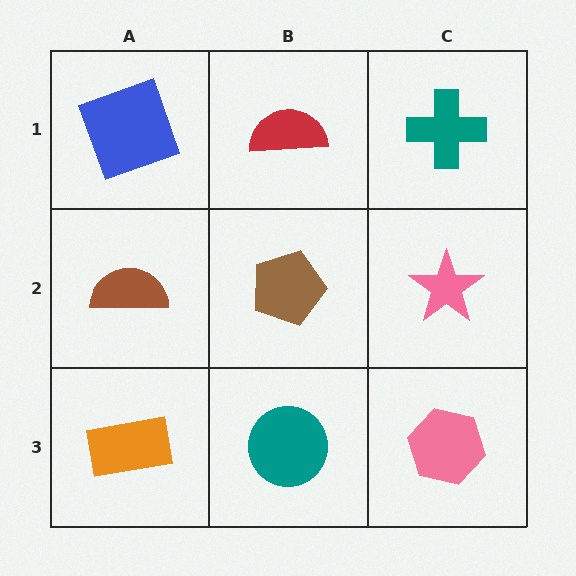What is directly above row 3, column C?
A pink star.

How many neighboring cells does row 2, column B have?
4.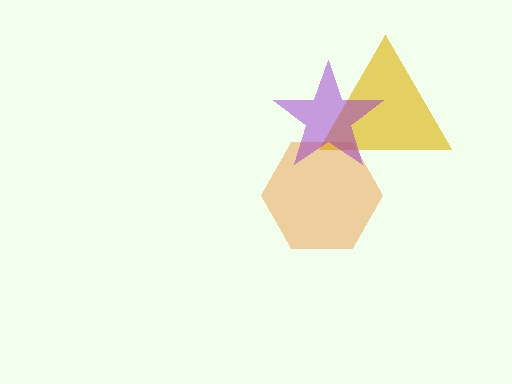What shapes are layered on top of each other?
The layered shapes are: a yellow triangle, an orange hexagon, a purple star.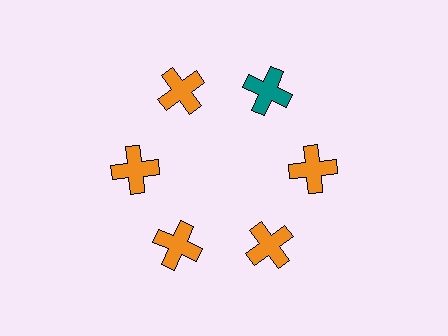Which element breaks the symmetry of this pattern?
The teal cross at roughly the 1 o'clock position breaks the symmetry. All other shapes are orange crosses.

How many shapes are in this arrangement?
There are 6 shapes arranged in a ring pattern.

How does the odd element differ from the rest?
It has a different color: teal instead of orange.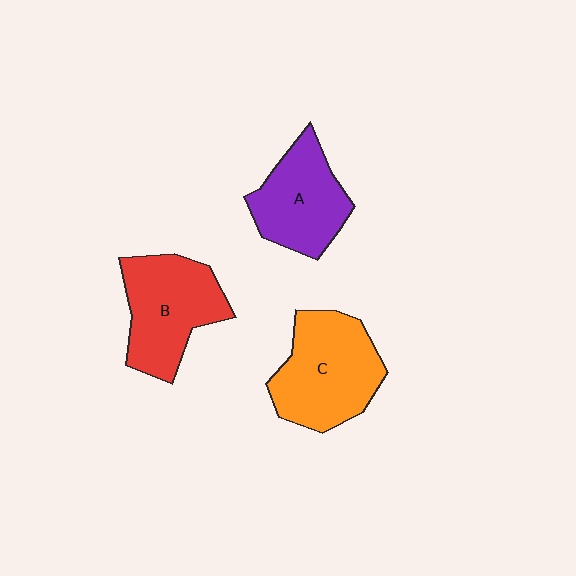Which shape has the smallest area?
Shape A (purple).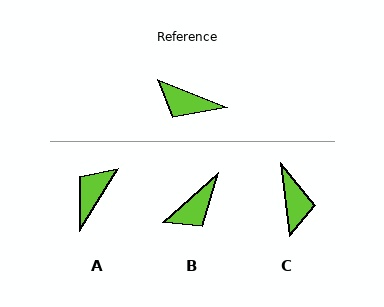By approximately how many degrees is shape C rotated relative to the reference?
Approximately 118 degrees counter-clockwise.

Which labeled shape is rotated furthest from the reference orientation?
C, about 118 degrees away.